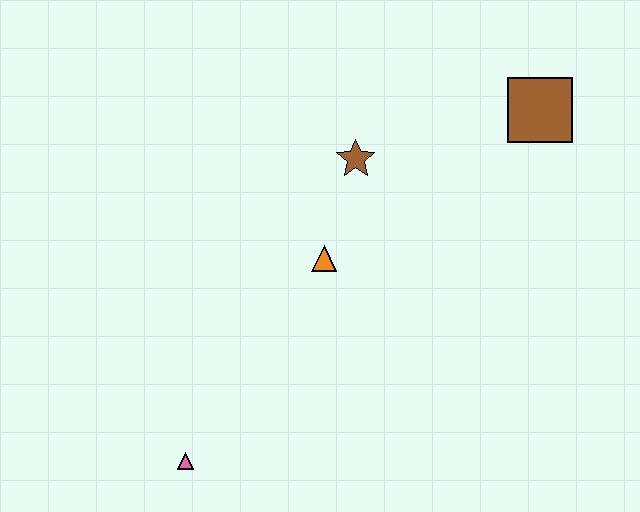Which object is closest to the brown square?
The brown star is closest to the brown square.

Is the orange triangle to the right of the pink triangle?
Yes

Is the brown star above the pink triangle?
Yes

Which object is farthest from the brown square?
The pink triangle is farthest from the brown square.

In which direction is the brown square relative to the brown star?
The brown square is to the right of the brown star.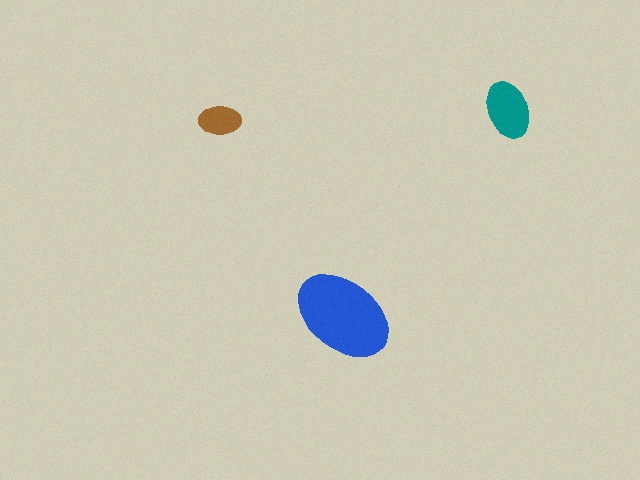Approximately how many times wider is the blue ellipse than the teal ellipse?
About 1.5 times wider.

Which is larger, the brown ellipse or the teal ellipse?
The teal one.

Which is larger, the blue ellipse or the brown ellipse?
The blue one.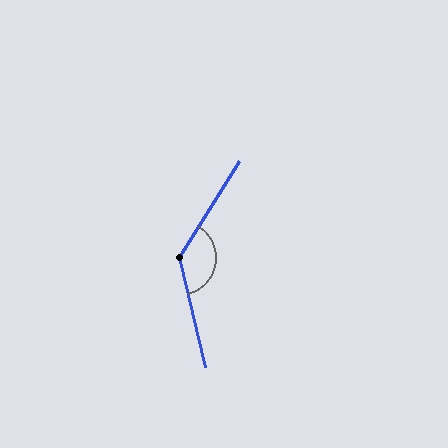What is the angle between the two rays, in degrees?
Approximately 135 degrees.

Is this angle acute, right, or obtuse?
It is obtuse.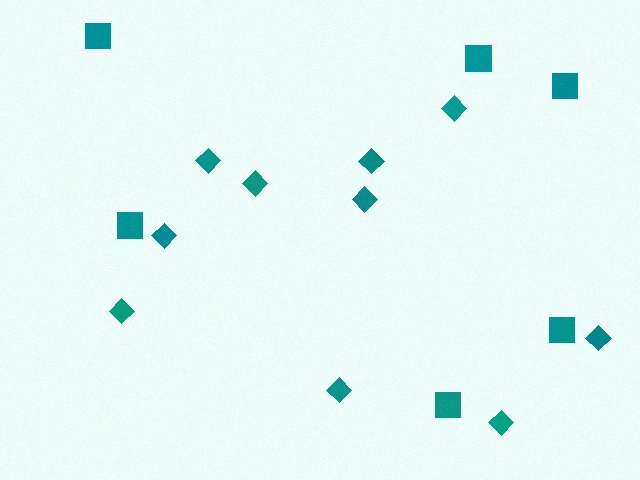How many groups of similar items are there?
There are 2 groups: one group of squares (6) and one group of diamonds (10).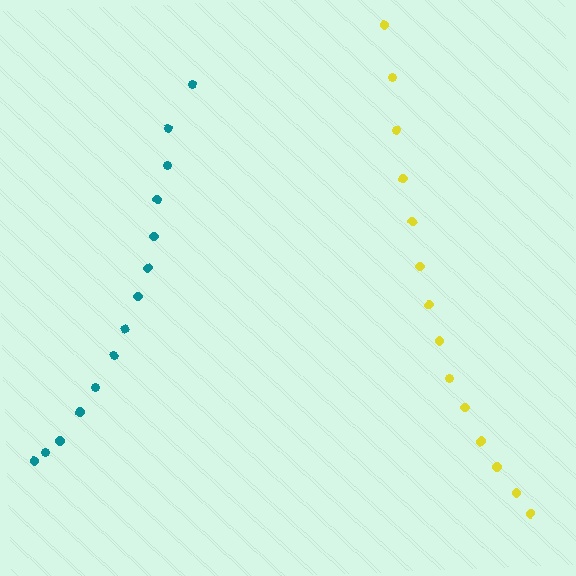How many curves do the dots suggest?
There are 2 distinct paths.